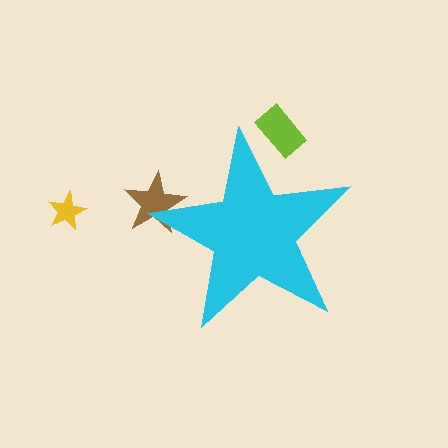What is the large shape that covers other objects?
A cyan star.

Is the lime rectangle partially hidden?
Yes, the lime rectangle is partially hidden behind the cyan star.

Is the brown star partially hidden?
Yes, the brown star is partially hidden behind the cyan star.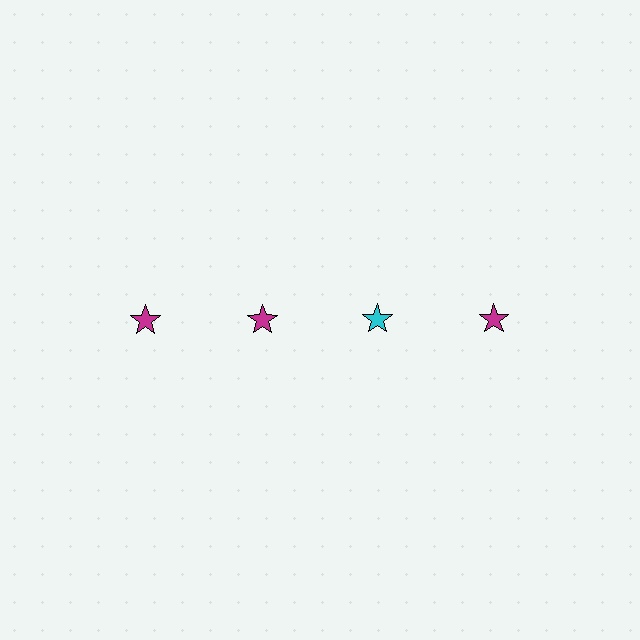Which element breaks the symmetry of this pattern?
The cyan star in the top row, center column breaks the symmetry. All other shapes are magenta stars.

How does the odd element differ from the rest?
It has a different color: cyan instead of magenta.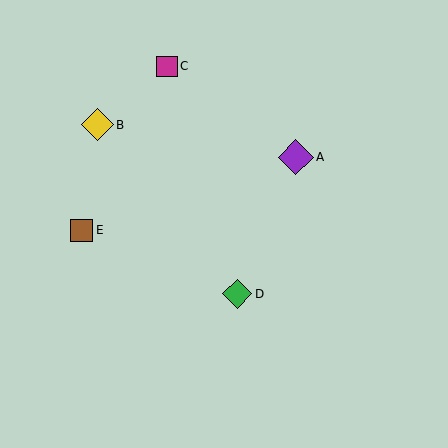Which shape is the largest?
The purple diamond (labeled A) is the largest.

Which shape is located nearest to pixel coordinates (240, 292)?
The green diamond (labeled D) at (237, 294) is nearest to that location.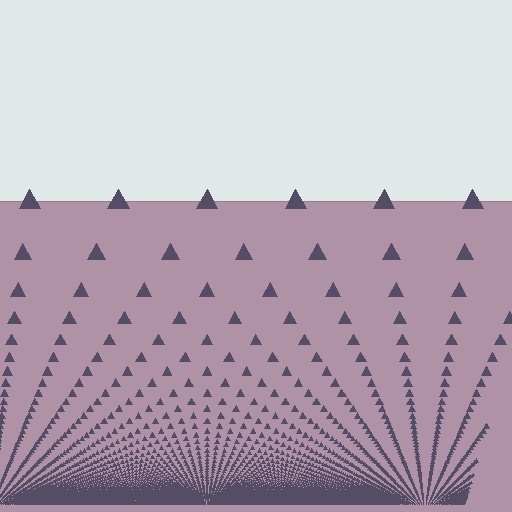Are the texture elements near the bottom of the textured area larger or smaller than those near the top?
Smaller. The gradient is inverted — elements near the bottom are smaller and denser.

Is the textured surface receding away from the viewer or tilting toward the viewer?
The surface appears to tilt toward the viewer. Texture elements get larger and sparser toward the top.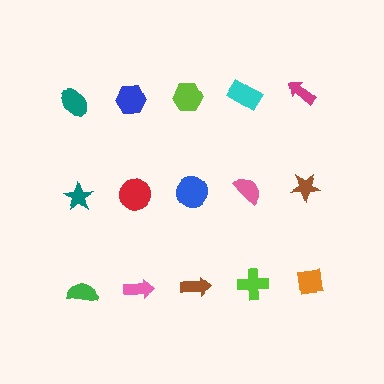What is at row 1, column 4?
A cyan rectangle.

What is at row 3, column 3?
A brown arrow.